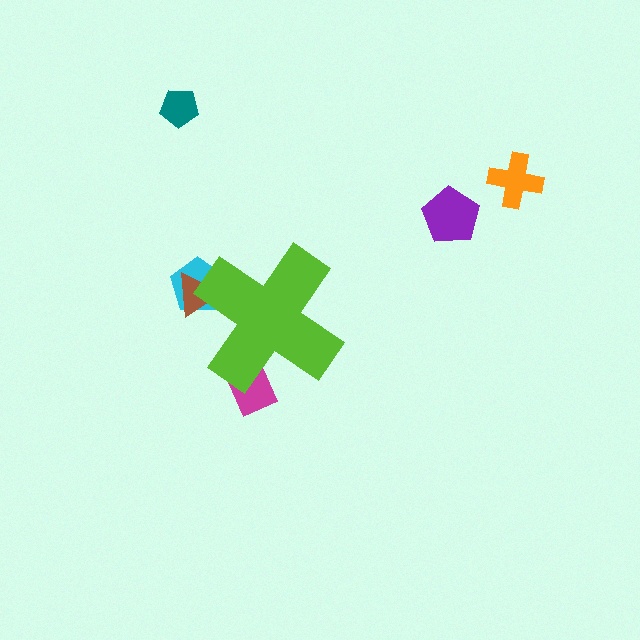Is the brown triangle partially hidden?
Yes, the brown triangle is partially hidden behind the lime cross.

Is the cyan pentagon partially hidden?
Yes, the cyan pentagon is partially hidden behind the lime cross.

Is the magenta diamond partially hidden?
Yes, the magenta diamond is partially hidden behind the lime cross.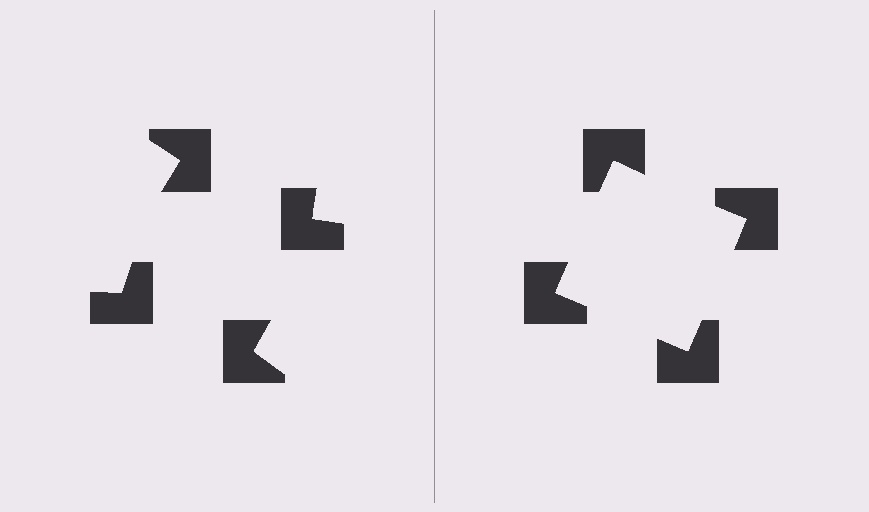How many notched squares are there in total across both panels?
8 — 4 on each side.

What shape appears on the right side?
An illusory square.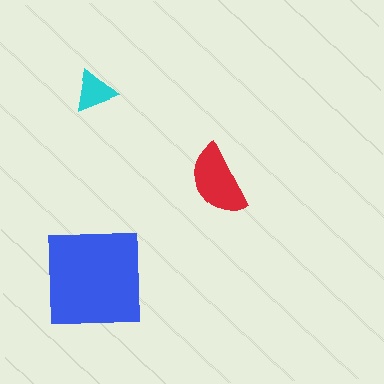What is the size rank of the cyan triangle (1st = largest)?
3rd.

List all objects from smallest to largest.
The cyan triangle, the red semicircle, the blue square.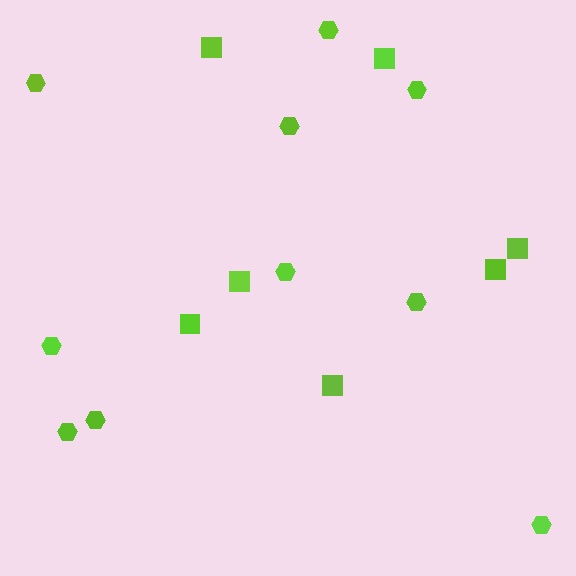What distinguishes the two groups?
There are 2 groups: one group of squares (7) and one group of hexagons (10).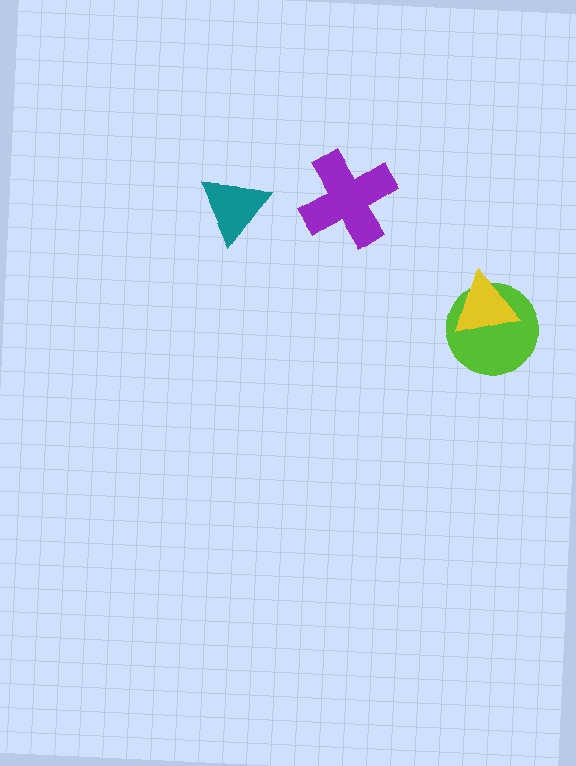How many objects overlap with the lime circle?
1 object overlaps with the lime circle.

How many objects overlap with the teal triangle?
0 objects overlap with the teal triangle.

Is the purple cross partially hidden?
No, no other shape covers it.